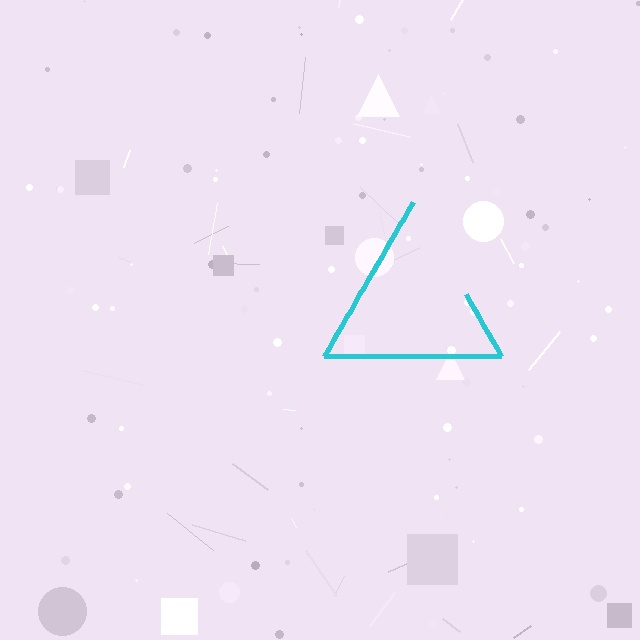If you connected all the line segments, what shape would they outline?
They would outline a triangle.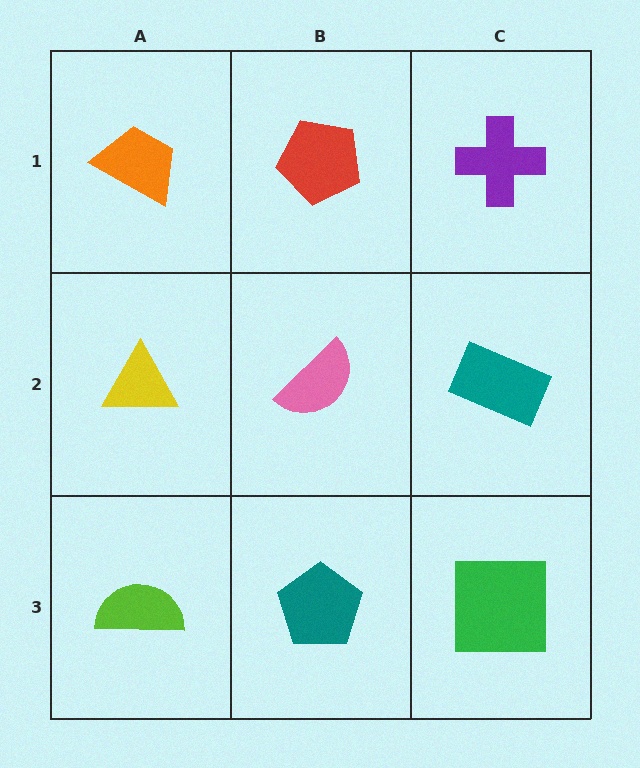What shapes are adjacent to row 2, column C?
A purple cross (row 1, column C), a green square (row 3, column C), a pink semicircle (row 2, column B).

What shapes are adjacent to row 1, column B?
A pink semicircle (row 2, column B), an orange trapezoid (row 1, column A), a purple cross (row 1, column C).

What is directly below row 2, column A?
A lime semicircle.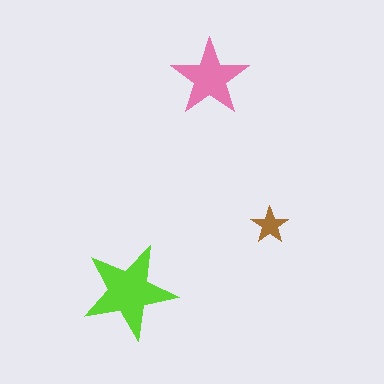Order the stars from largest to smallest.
the lime one, the pink one, the brown one.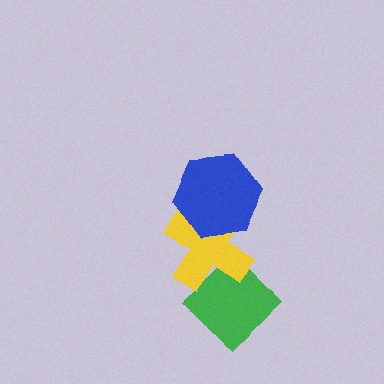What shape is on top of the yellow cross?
The blue hexagon is on top of the yellow cross.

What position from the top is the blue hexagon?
The blue hexagon is 1st from the top.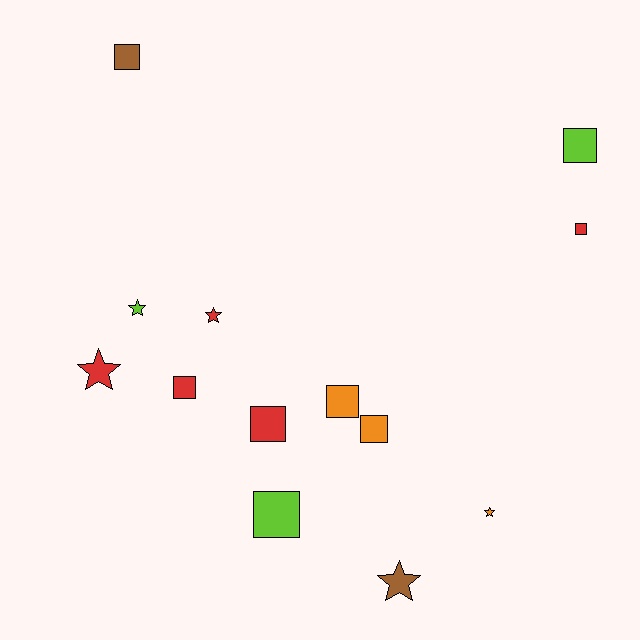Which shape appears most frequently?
Square, with 8 objects.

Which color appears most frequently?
Red, with 5 objects.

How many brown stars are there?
There is 1 brown star.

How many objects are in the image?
There are 13 objects.